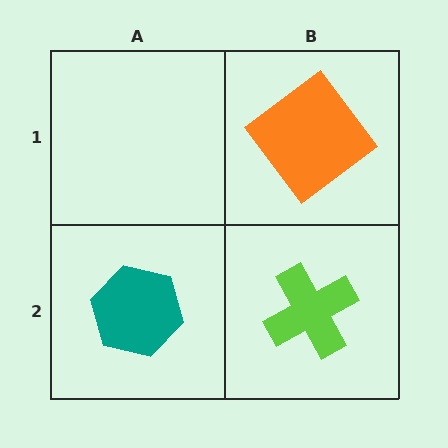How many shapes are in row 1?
1 shape.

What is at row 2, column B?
A lime cross.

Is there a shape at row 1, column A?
No, that cell is empty.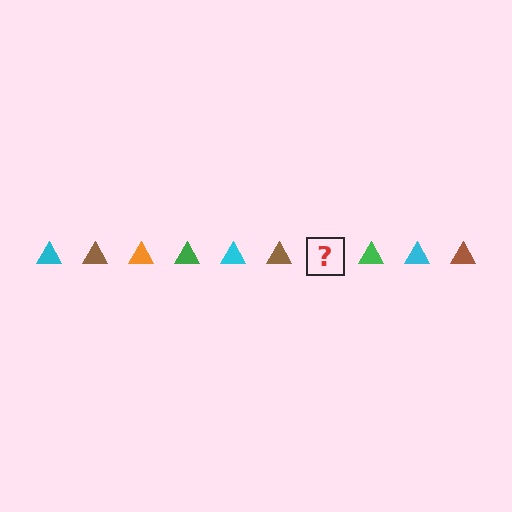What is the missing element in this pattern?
The missing element is an orange triangle.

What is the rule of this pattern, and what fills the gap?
The rule is that the pattern cycles through cyan, brown, orange, green triangles. The gap should be filled with an orange triangle.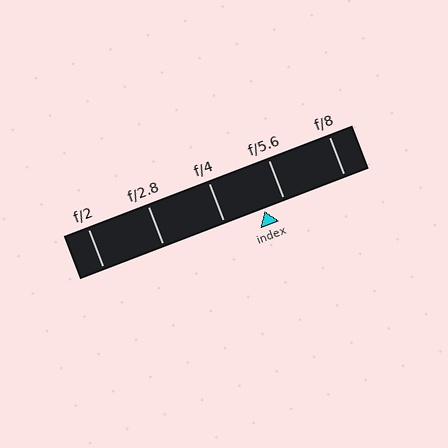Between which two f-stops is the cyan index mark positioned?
The index mark is between f/4 and f/5.6.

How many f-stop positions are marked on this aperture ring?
There are 5 f-stop positions marked.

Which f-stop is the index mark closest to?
The index mark is closest to f/5.6.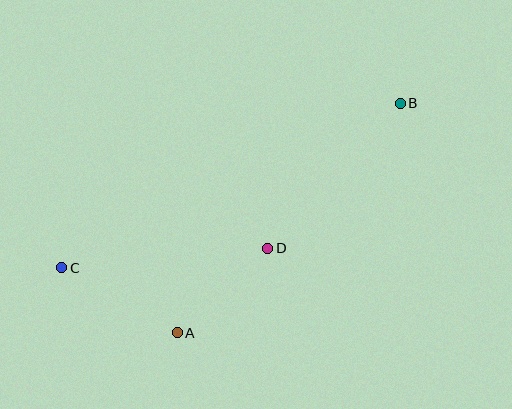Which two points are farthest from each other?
Points B and C are farthest from each other.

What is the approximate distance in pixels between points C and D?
The distance between C and D is approximately 207 pixels.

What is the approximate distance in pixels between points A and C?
The distance between A and C is approximately 133 pixels.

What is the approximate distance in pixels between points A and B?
The distance between A and B is approximately 320 pixels.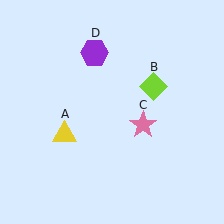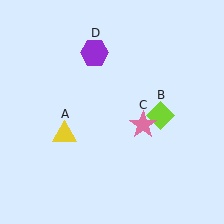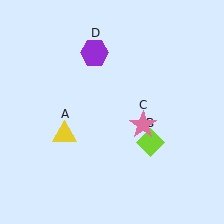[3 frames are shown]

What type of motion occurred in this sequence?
The lime diamond (object B) rotated clockwise around the center of the scene.